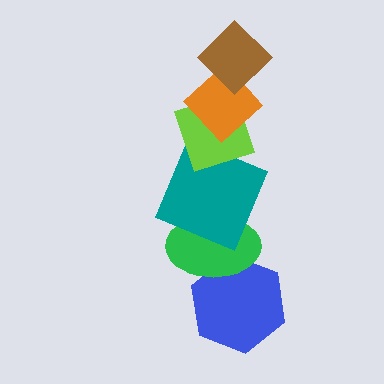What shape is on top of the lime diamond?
The orange diamond is on top of the lime diamond.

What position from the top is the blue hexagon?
The blue hexagon is 6th from the top.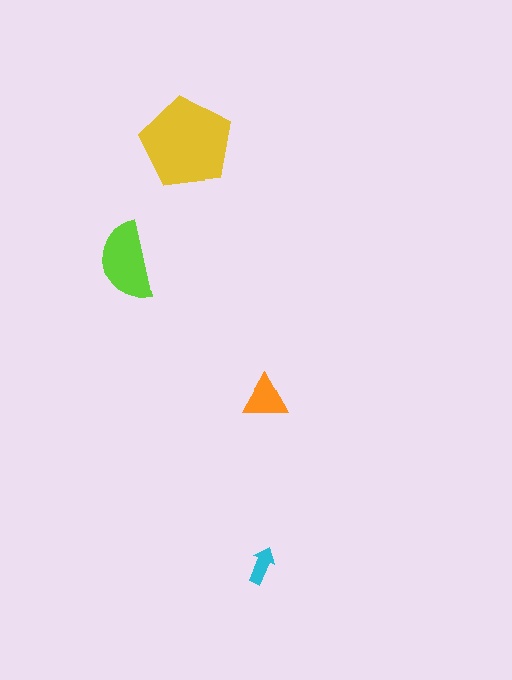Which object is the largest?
The yellow pentagon.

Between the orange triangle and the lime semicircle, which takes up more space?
The lime semicircle.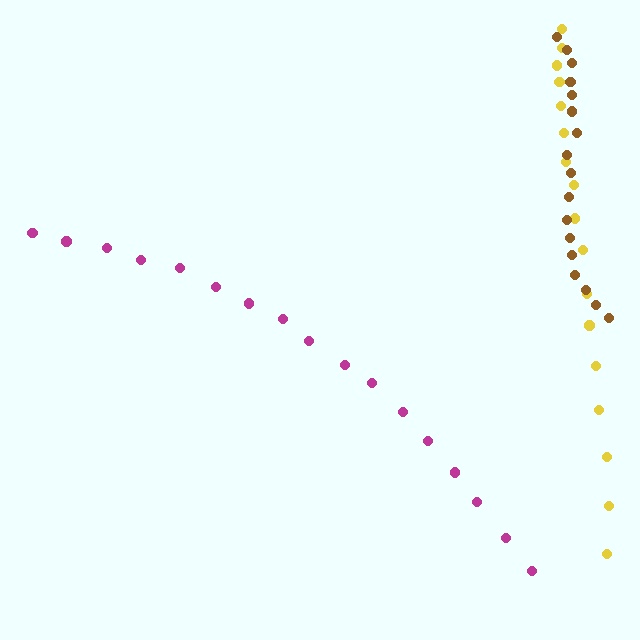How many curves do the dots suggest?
There are 3 distinct paths.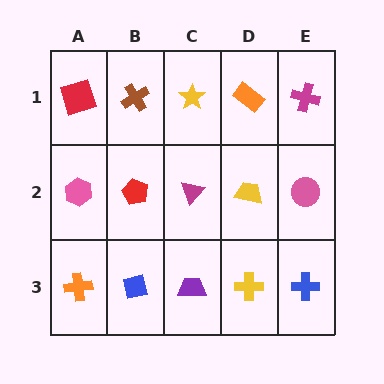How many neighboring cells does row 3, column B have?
3.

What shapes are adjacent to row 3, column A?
A pink hexagon (row 2, column A), a blue square (row 3, column B).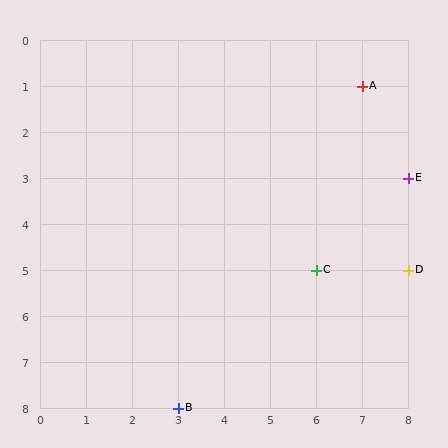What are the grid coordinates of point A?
Point A is at grid coordinates (7, 1).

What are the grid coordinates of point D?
Point D is at grid coordinates (8, 5).